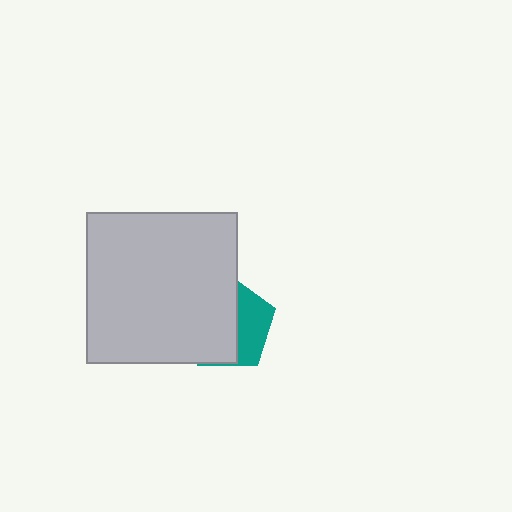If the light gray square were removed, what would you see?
You would see the complete teal pentagon.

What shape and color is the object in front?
The object in front is a light gray square.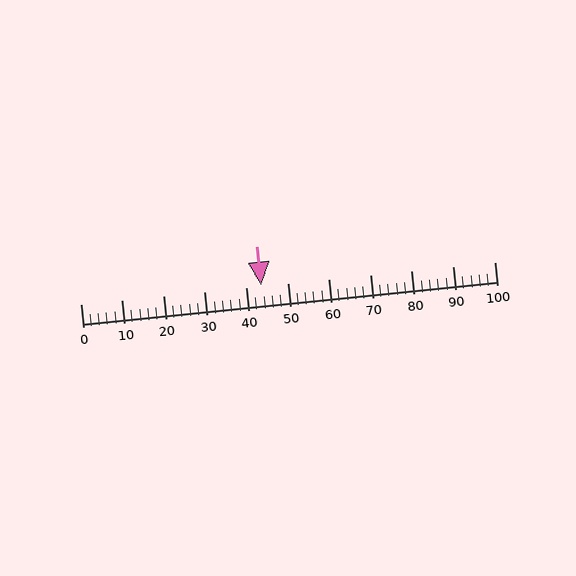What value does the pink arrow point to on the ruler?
The pink arrow points to approximately 44.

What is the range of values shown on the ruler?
The ruler shows values from 0 to 100.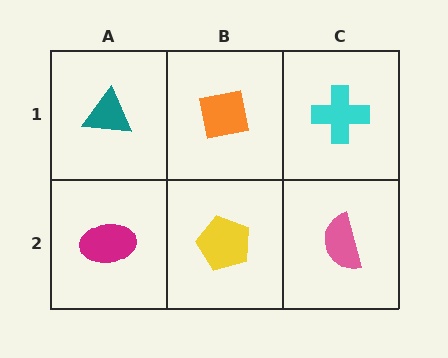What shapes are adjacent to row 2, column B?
An orange square (row 1, column B), a magenta ellipse (row 2, column A), a pink semicircle (row 2, column C).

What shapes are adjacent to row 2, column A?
A teal triangle (row 1, column A), a yellow pentagon (row 2, column B).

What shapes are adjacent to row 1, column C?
A pink semicircle (row 2, column C), an orange square (row 1, column B).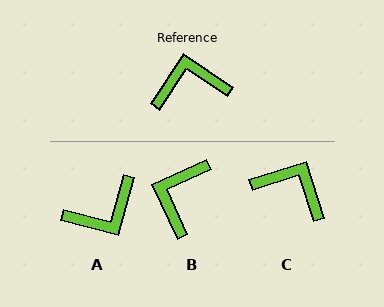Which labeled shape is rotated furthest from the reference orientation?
A, about 161 degrees away.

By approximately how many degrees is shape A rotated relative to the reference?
Approximately 161 degrees clockwise.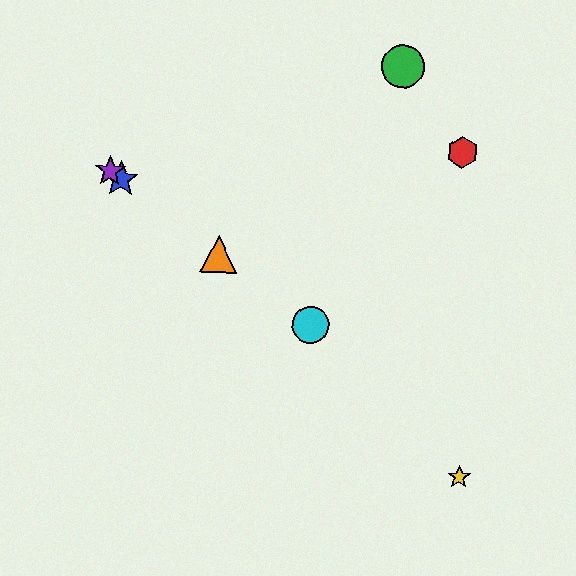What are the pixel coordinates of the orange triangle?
The orange triangle is at (218, 254).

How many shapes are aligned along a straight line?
4 shapes (the blue star, the purple star, the orange triangle, the cyan circle) are aligned along a straight line.